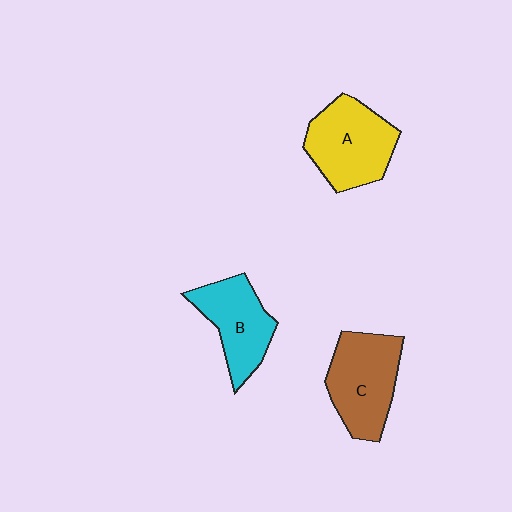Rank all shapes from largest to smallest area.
From largest to smallest: A (yellow), C (brown), B (cyan).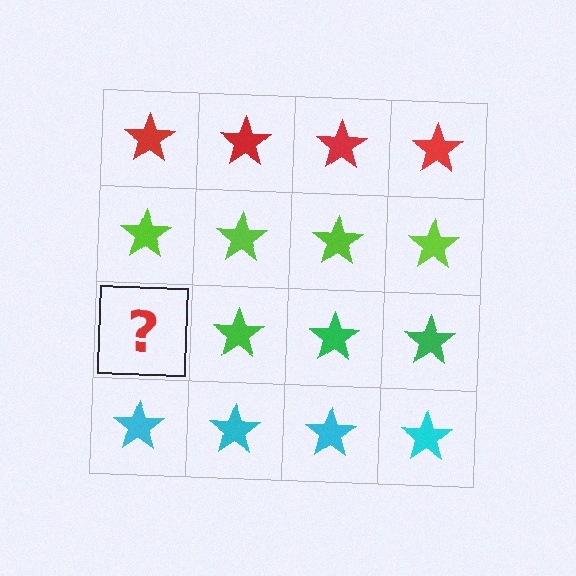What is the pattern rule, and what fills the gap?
The rule is that each row has a consistent color. The gap should be filled with a green star.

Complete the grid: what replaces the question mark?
The question mark should be replaced with a green star.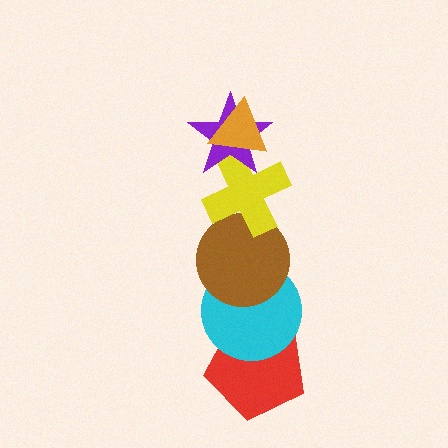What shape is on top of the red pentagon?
The cyan circle is on top of the red pentagon.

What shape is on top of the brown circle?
The yellow cross is on top of the brown circle.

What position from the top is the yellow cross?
The yellow cross is 3rd from the top.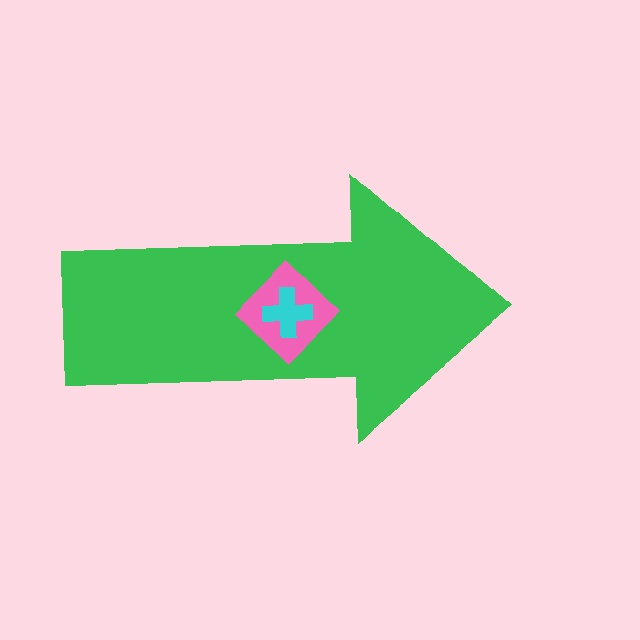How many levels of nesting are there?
3.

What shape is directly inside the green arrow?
The pink diamond.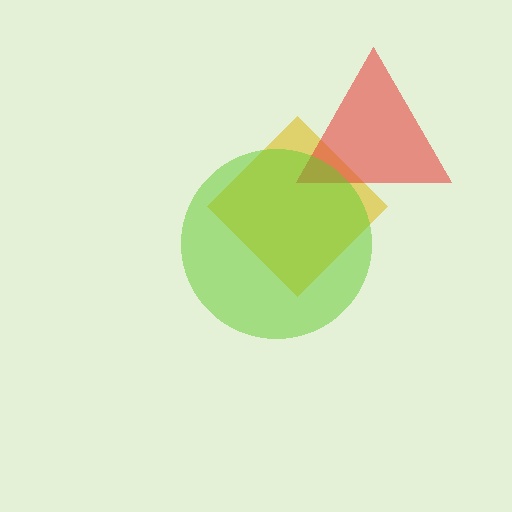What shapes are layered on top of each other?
The layered shapes are: a yellow diamond, a red triangle, a lime circle.